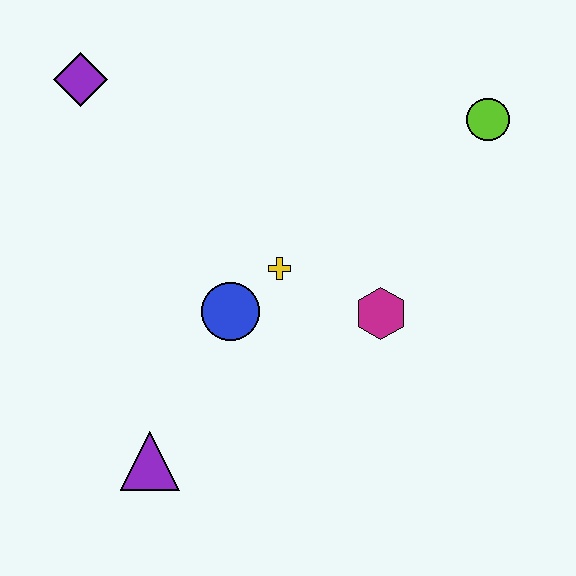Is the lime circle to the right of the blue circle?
Yes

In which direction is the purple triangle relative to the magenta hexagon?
The purple triangle is to the left of the magenta hexagon.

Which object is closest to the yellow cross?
The blue circle is closest to the yellow cross.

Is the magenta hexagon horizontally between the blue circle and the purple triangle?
No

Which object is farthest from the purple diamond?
The lime circle is farthest from the purple diamond.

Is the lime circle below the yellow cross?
No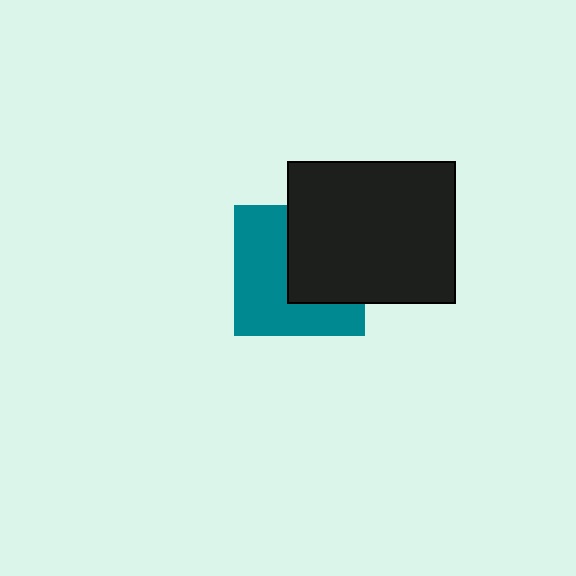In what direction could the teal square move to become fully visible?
The teal square could move left. That would shift it out from behind the black rectangle entirely.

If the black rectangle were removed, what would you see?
You would see the complete teal square.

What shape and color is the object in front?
The object in front is a black rectangle.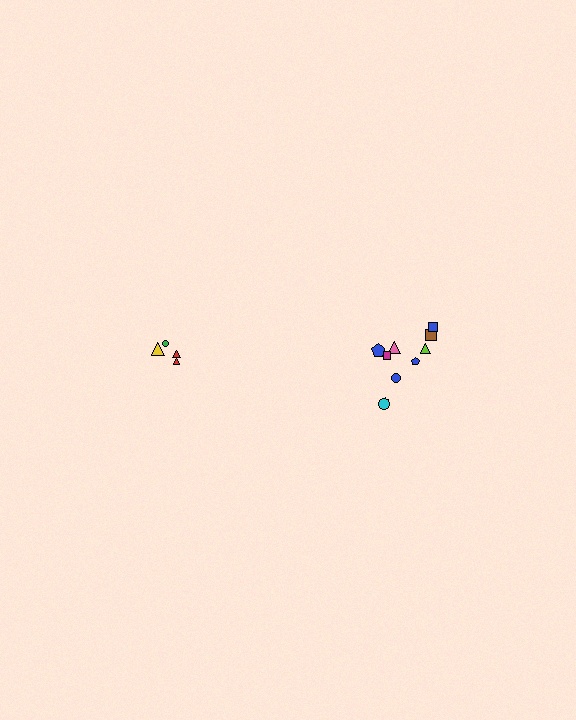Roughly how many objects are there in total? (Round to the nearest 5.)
Roughly 15 objects in total.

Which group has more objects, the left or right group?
The right group.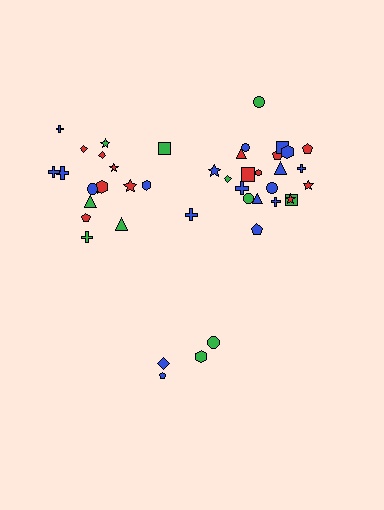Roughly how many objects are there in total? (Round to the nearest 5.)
Roughly 45 objects in total.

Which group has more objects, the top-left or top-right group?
The top-right group.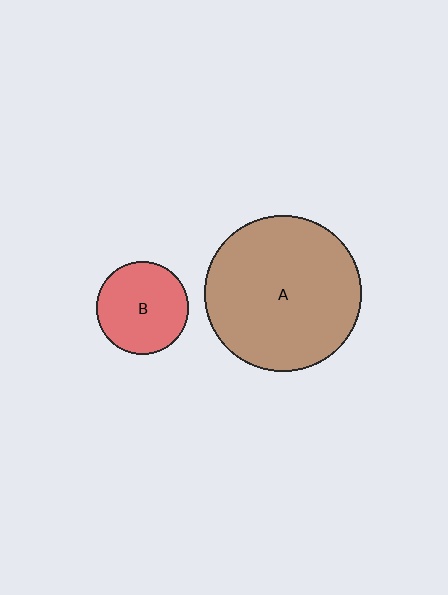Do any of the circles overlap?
No, none of the circles overlap.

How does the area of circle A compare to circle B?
Approximately 2.8 times.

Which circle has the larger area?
Circle A (brown).